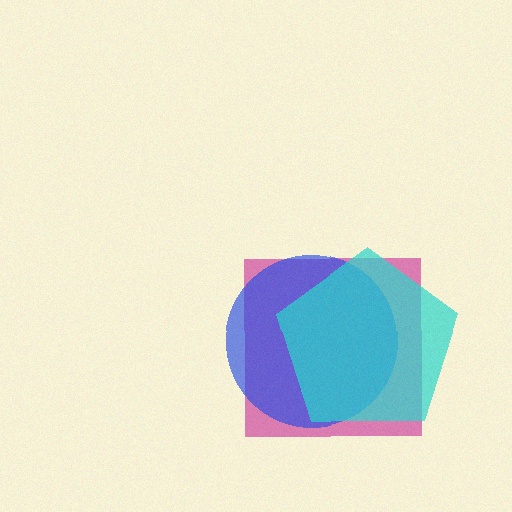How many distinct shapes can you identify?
There are 3 distinct shapes: a magenta square, a blue circle, a cyan pentagon.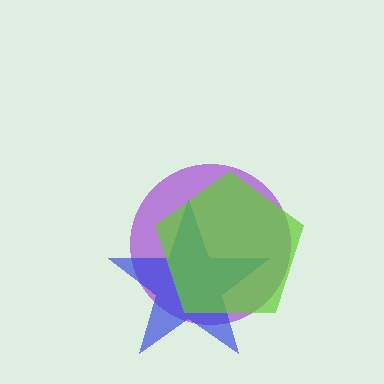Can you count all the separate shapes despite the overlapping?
Yes, there are 3 separate shapes.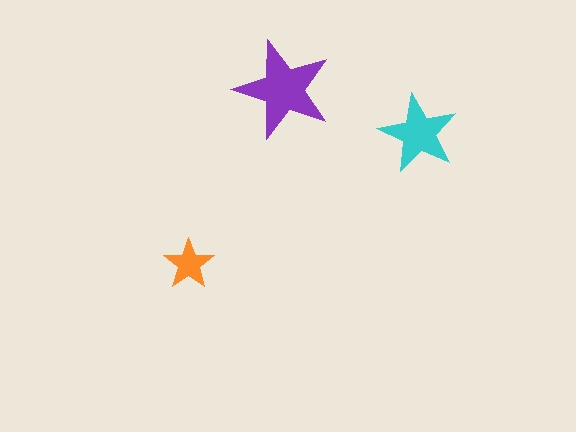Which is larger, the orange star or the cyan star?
The cyan one.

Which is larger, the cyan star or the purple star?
The purple one.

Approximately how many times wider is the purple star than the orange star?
About 2 times wider.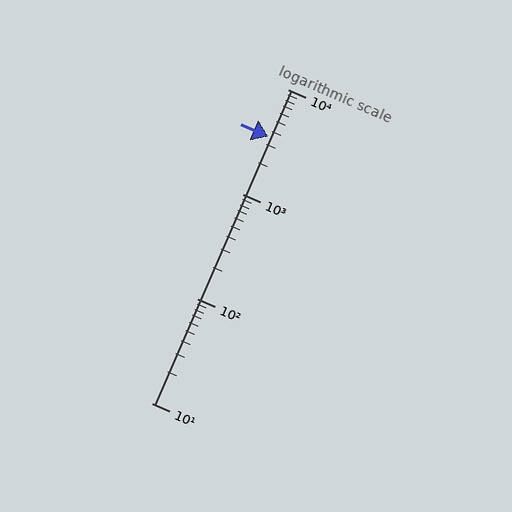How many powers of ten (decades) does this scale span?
The scale spans 3 decades, from 10 to 10000.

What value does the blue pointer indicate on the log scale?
The pointer indicates approximately 3500.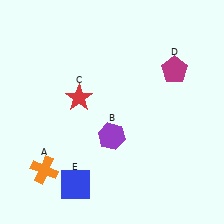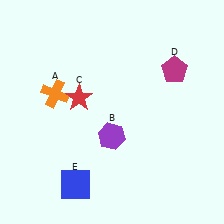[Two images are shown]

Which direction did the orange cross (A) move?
The orange cross (A) moved up.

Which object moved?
The orange cross (A) moved up.